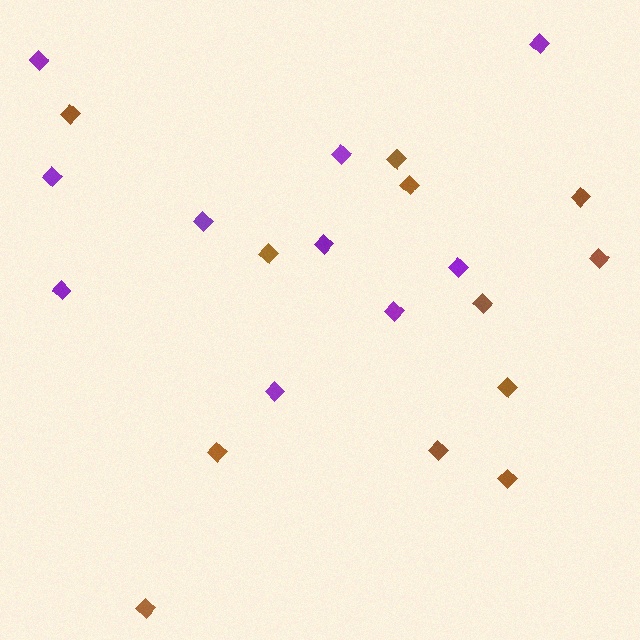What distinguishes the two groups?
There are 2 groups: one group of purple diamonds (10) and one group of brown diamonds (12).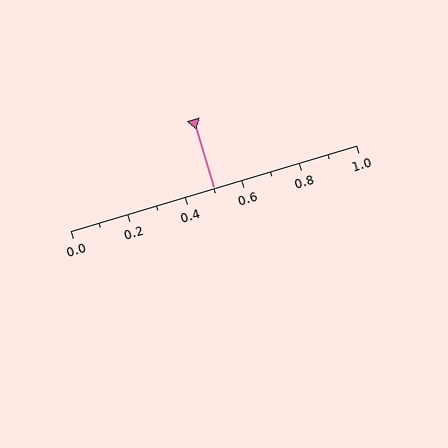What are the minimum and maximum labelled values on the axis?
The axis runs from 0.0 to 1.0.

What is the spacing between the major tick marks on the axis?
The major ticks are spaced 0.2 apart.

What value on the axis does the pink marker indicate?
The marker indicates approximately 0.5.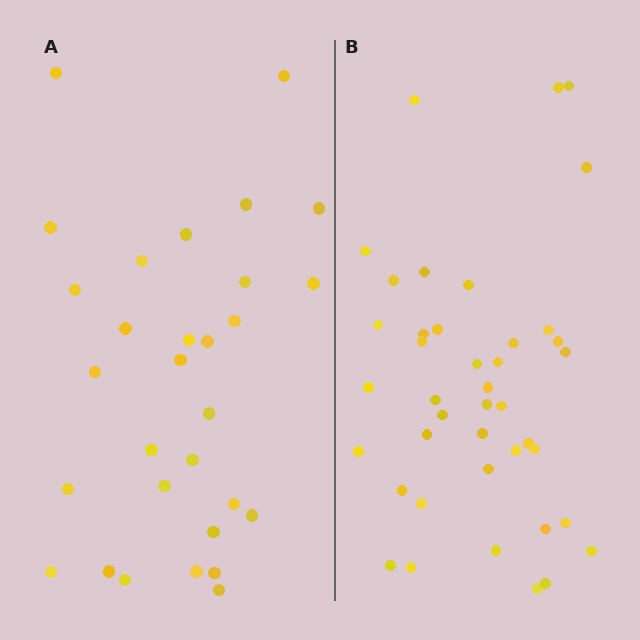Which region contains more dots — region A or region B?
Region B (the right region) has more dots.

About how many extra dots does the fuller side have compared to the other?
Region B has roughly 12 or so more dots than region A.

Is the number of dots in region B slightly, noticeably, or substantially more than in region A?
Region B has noticeably more, but not dramatically so. The ratio is roughly 1.4 to 1.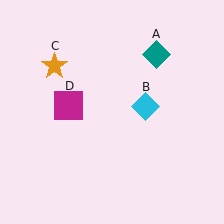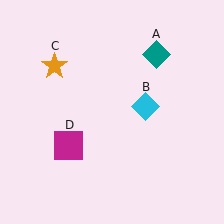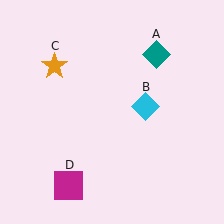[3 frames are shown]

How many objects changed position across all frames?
1 object changed position: magenta square (object D).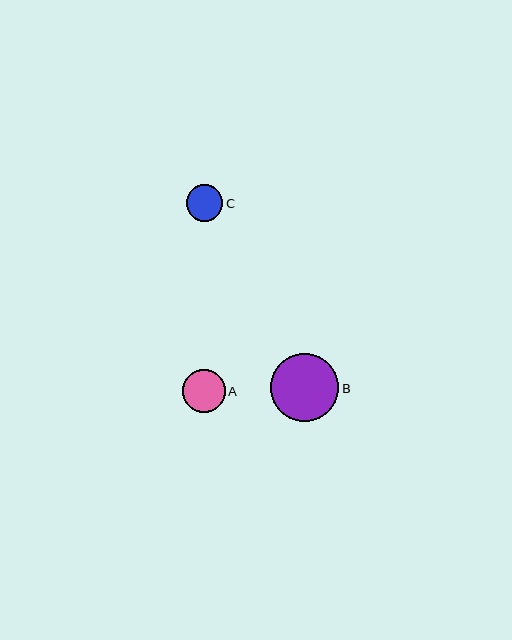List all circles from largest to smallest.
From largest to smallest: B, A, C.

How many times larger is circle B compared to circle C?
Circle B is approximately 1.8 times the size of circle C.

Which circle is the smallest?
Circle C is the smallest with a size of approximately 37 pixels.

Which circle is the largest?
Circle B is the largest with a size of approximately 68 pixels.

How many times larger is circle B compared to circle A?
Circle B is approximately 1.6 times the size of circle A.